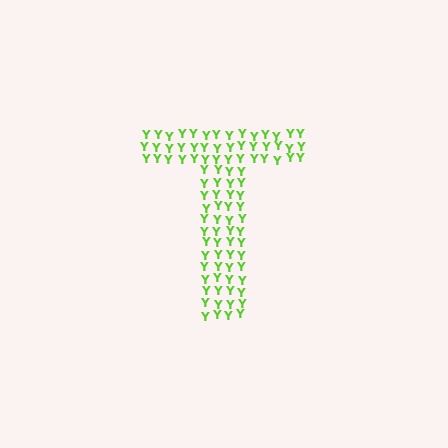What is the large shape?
The large shape is the letter T.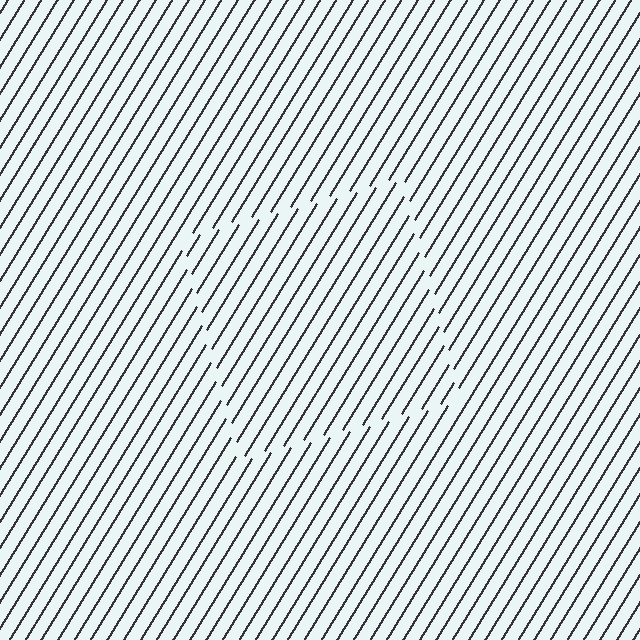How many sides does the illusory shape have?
4 sides — the line-ends trace a square.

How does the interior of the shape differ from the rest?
The interior of the shape contains the same grating, shifted by half a period — the contour is defined by the phase discontinuity where line-ends from the inner and outer gratings abut.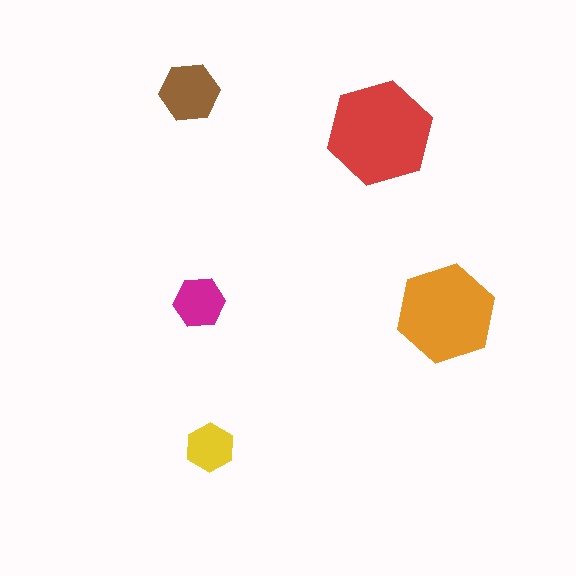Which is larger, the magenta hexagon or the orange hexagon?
The orange one.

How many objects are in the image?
There are 5 objects in the image.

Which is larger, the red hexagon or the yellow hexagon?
The red one.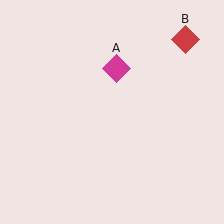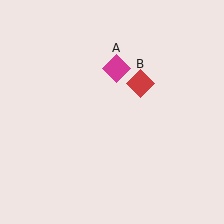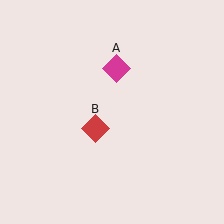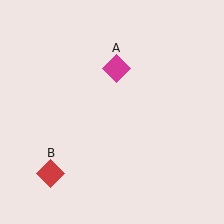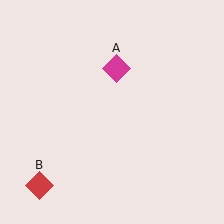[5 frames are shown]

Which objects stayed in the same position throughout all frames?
Magenta diamond (object A) remained stationary.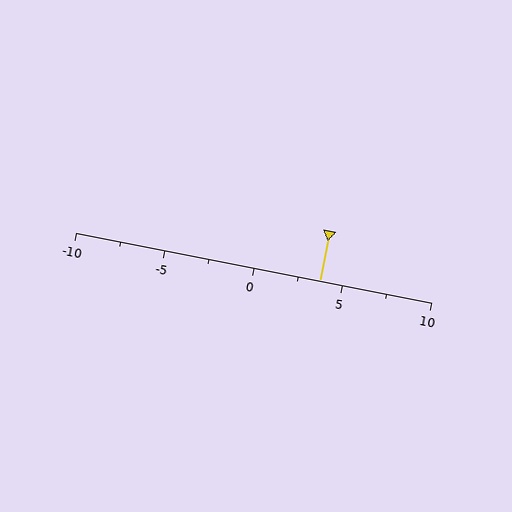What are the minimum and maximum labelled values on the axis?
The axis runs from -10 to 10.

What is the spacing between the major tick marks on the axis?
The major ticks are spaced 5 apart.